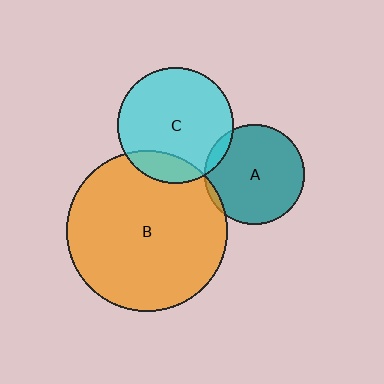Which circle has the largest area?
Circle B (orange).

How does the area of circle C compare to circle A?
Approximately 1.3 times.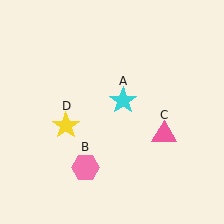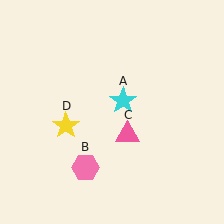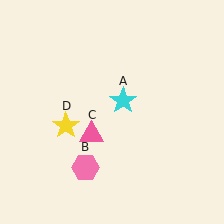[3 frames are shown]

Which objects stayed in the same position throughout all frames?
Cyan star (object A) and pink hexagon (object B) and yellow star (object D) remained stationary.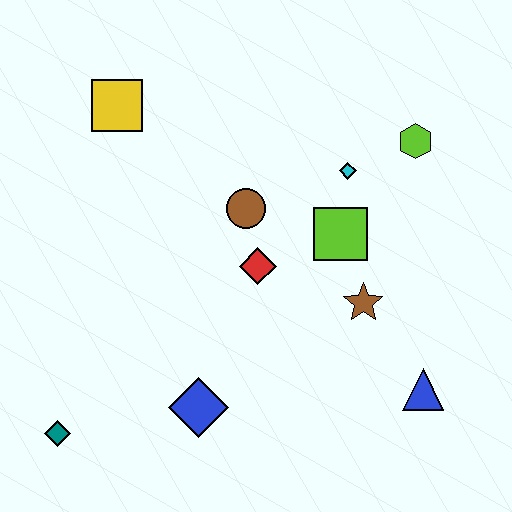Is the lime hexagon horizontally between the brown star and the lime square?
No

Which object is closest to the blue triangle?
The brown star is closest to the blue triangle.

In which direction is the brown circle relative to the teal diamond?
The brown circle is above the teal diamond.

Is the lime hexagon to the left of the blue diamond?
No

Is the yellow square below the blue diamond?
No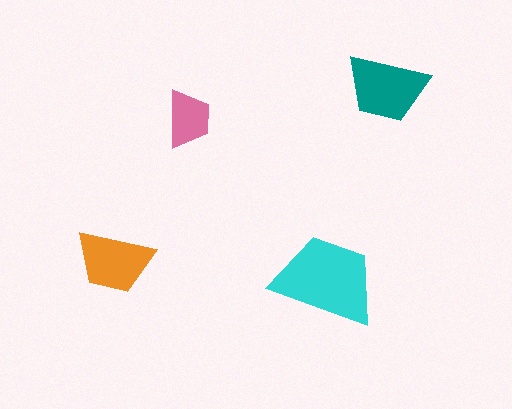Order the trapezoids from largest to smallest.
the cyan one, the teal one, the orange one, the pink one.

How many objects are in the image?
There are 4 objects in the image.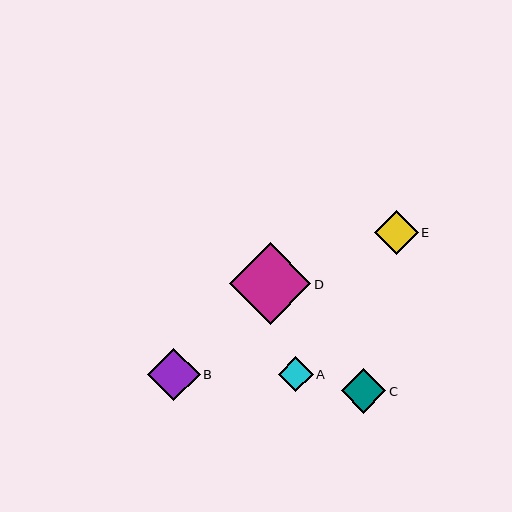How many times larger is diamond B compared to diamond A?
Diamond B is approximately 1.5 times the size of diamond A.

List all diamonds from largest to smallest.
From largest to smallest: D, B, C, E, A.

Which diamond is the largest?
Diamond D is the largest with a size of approximately 81 pixels.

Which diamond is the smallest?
Diamond A is the smallest with a size of approximately 35 pixels.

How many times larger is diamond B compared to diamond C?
Diamond B is approximately 1.2 times the size of diamond C.